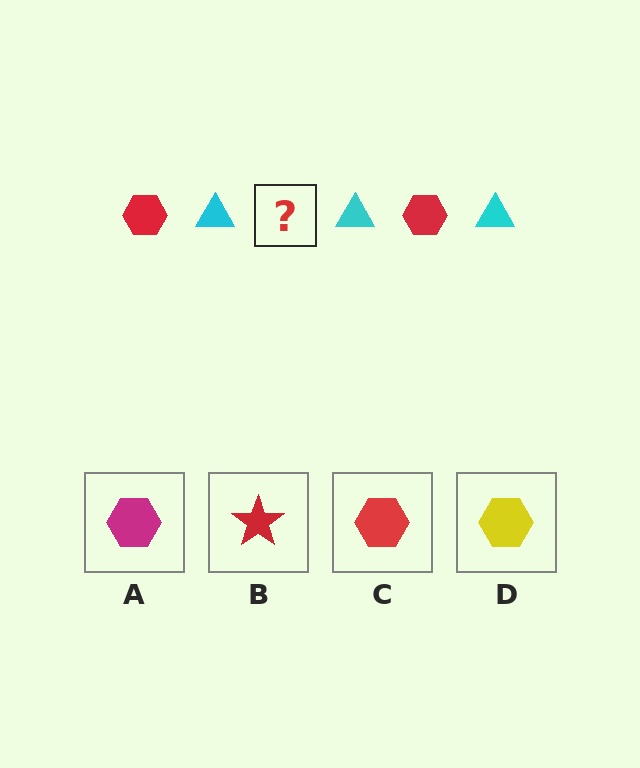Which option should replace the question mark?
Option C.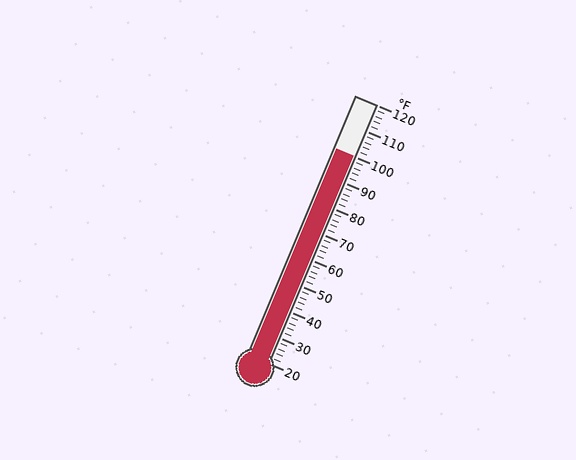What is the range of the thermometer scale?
The thermometer scale ranges from 20°F to 120°F.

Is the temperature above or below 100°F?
The temperature is at 100°F.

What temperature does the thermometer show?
The thermometer shows approximately 100°F.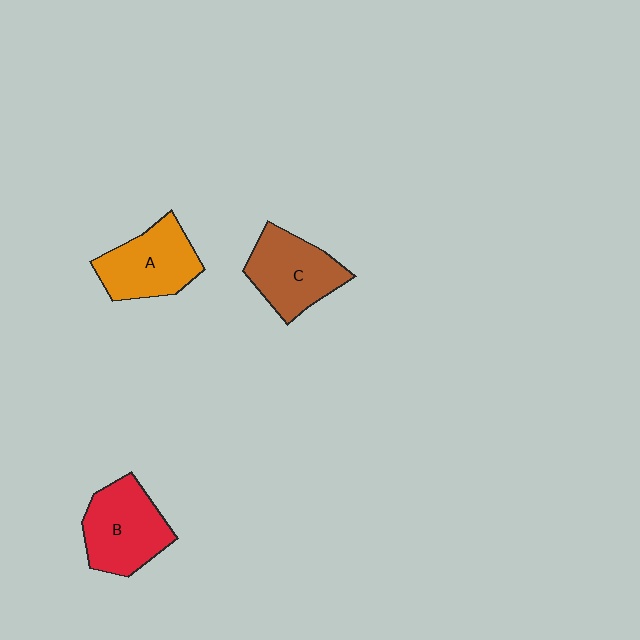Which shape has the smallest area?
Shape A (orange).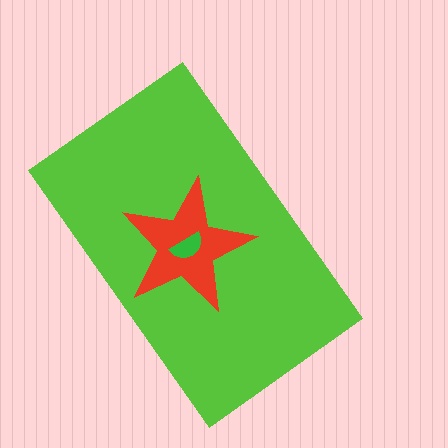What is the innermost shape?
The green semicircle.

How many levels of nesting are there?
3.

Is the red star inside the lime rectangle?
Yes.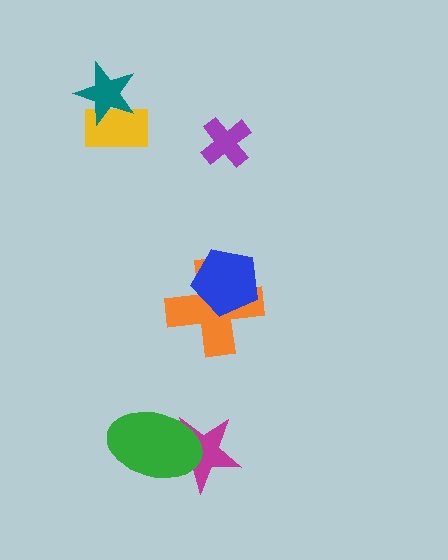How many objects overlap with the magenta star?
1 object overlaps with the magenta star.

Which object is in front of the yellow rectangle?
The teal star is in front of the yellow rectangle.